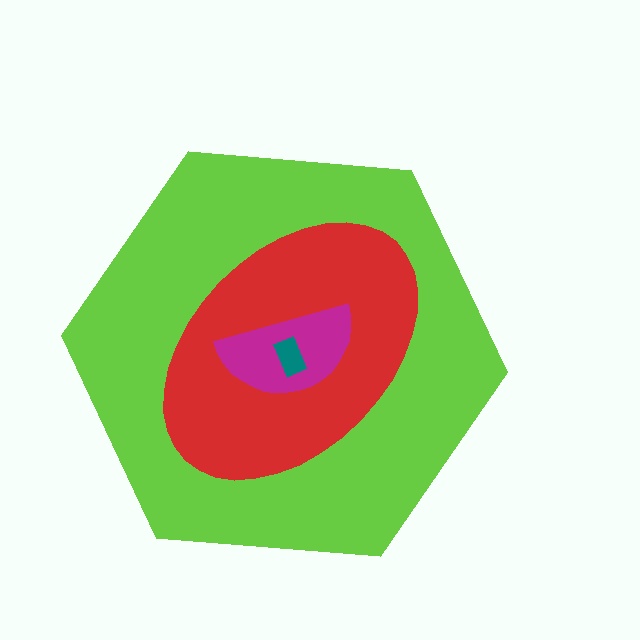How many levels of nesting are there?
4.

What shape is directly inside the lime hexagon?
The red ellipse.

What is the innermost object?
The teal rectangle.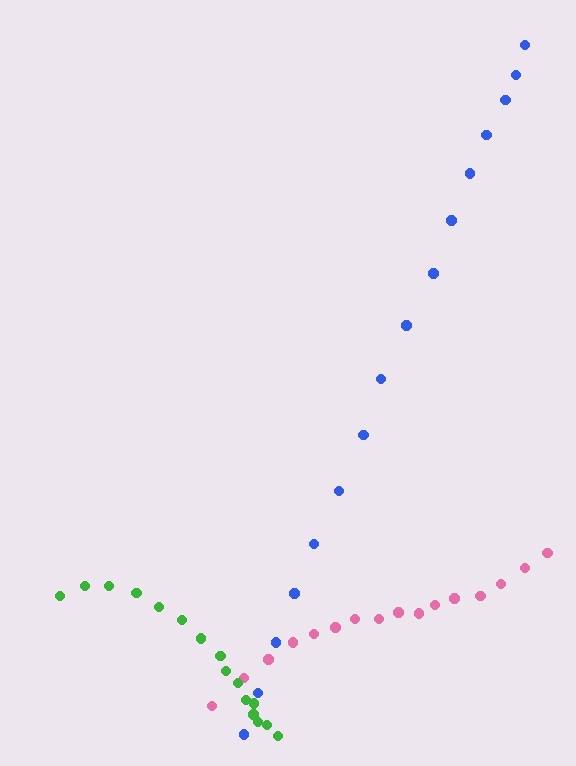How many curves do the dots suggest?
There are 3 distinct paths.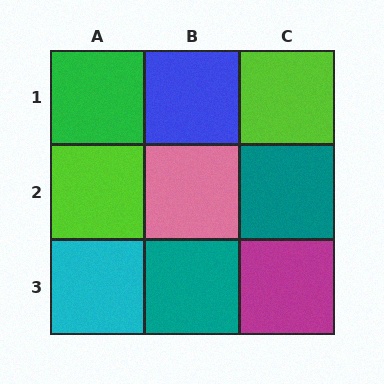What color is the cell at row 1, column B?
Blue.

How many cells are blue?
1 cell is blue.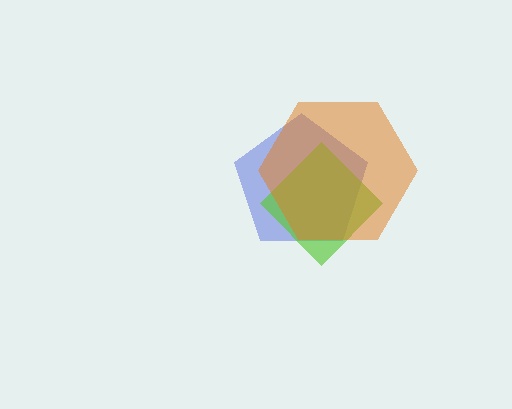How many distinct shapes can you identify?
There are 3 distinct shapes: a blue pentagon, a lime diamond, an orange hexagon.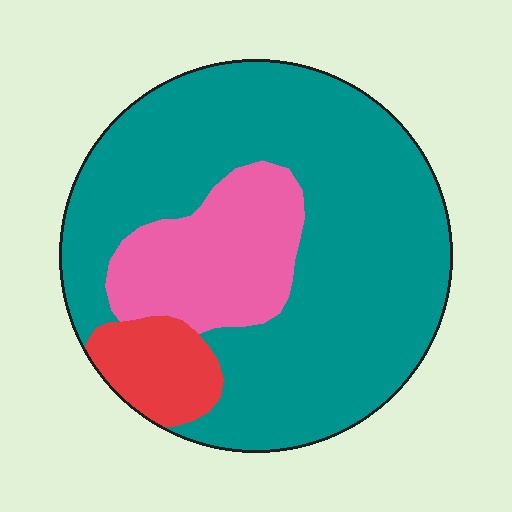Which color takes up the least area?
Red, at roughly 10%.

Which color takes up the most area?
Teal, at roughly 70%.